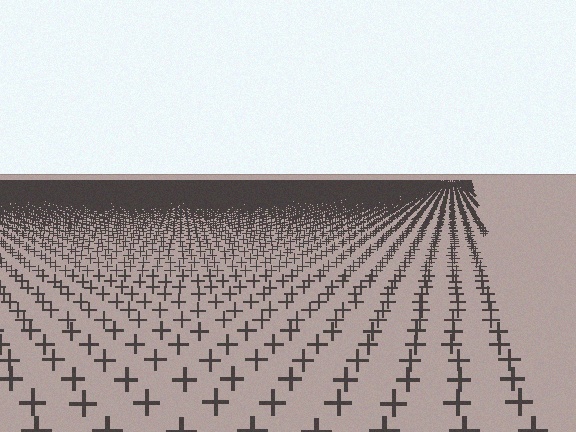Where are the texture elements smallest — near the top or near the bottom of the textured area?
Near the top.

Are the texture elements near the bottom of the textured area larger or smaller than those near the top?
Larger. Near the bottom, elements are closer to the viewer and appear at a bigger on-screen size.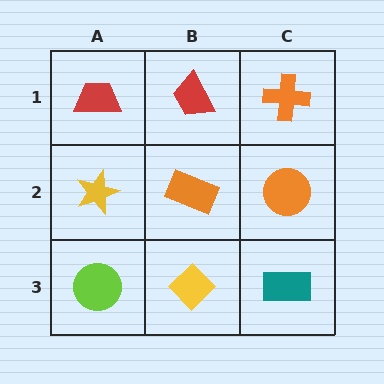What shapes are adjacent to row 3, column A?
A yellow star (row 2, column A), a yellow diamond (row 3, column B).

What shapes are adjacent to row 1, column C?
An orange circle (row 2, column C), a red trapezoid (row 1, column B).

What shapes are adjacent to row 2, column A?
A red trapezoid (row 1, column A), a lime circle (row 3, column A), an orange rectangle (row 2, column B).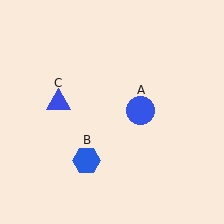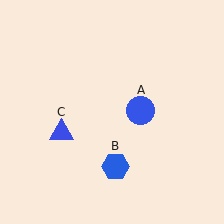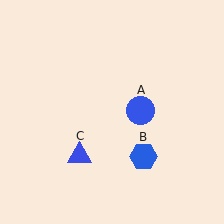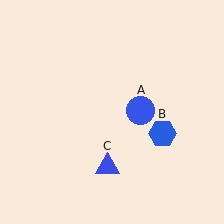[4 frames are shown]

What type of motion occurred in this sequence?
The blue hexagon (object B), blue triangle (object C) rotated counterclockwise around the center of the scene.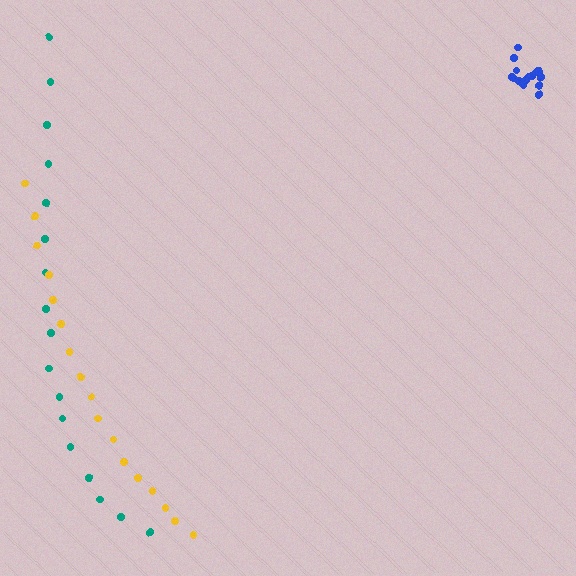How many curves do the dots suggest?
There are 3 distinct paths.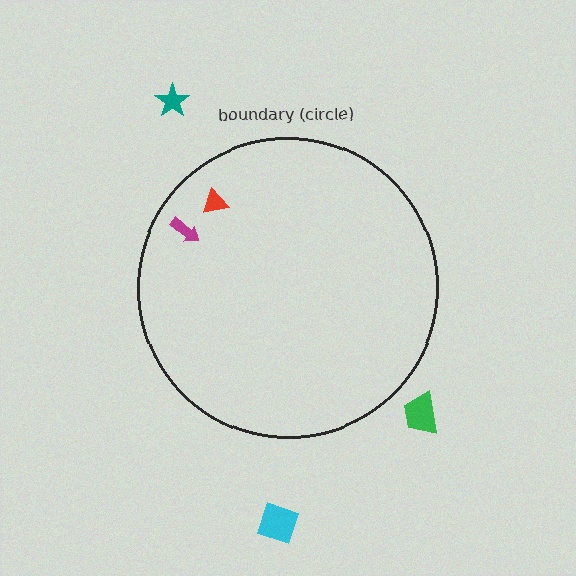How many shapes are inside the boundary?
2 inside, 3 outside.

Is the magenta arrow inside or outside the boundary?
Inside.